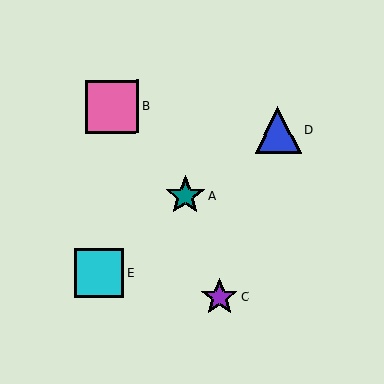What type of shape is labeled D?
Shape D is a blue triangle.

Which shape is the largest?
The pink square (labeled B) is the largest.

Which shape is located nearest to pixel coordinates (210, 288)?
The purple star (labeled C) at (219, 297) is nearest to that location.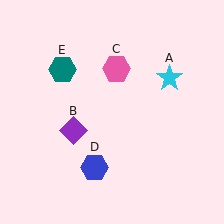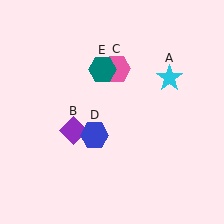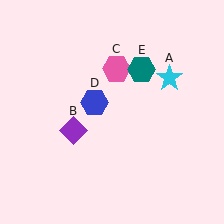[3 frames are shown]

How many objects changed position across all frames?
2 objects changed position: blue hexagon (object D), teal hexagon (object E).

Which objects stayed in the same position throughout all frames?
Cyan star (object A) and purple diamond (object B) and pink hexagon (object C) remained stationary.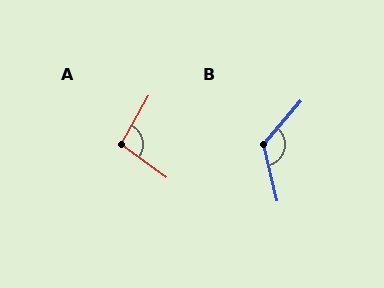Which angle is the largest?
B, at approximately 126 degrees.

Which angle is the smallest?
A, at approximately 96 degrees.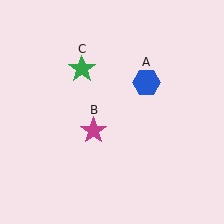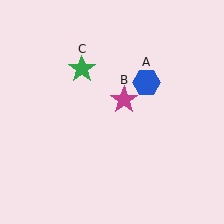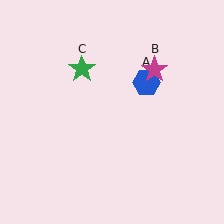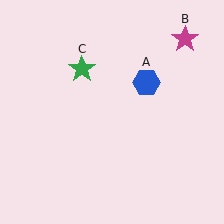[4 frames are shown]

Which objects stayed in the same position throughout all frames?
Blue hexagon (object A) and green star (object C) remained stationary.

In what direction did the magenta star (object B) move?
The magenta star (object B) moved up and to the right.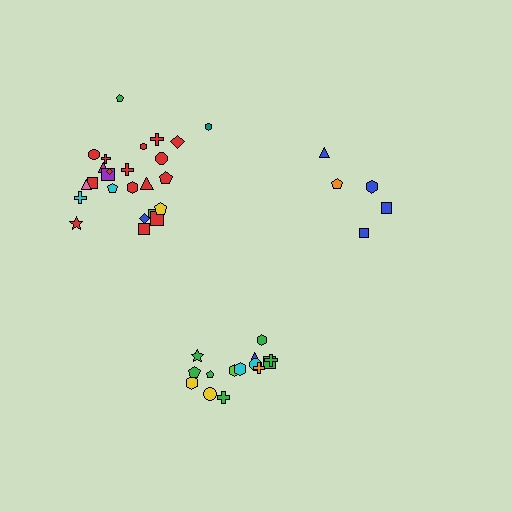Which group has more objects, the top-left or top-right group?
The top-left group.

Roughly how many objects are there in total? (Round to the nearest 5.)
Roughly 45 objects in total.